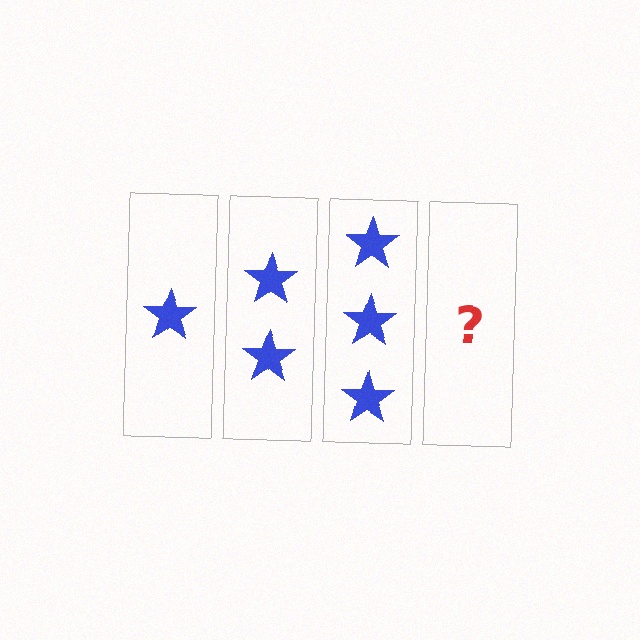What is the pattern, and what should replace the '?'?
The pattern is that each step adds one more star. The '?' should be 4 stars.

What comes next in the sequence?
The next element should be 4 stars.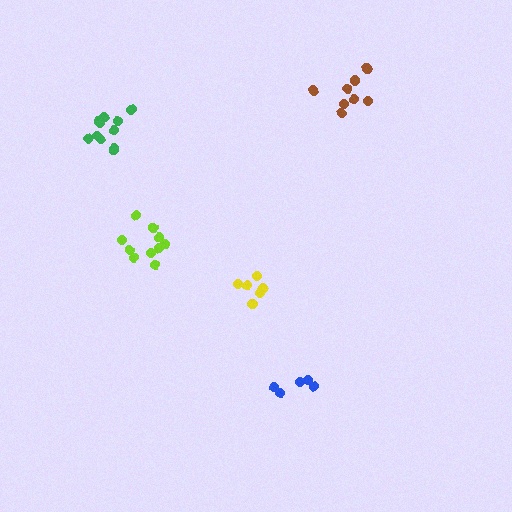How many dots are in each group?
Group 1: 10 dots, Group 2: 6 dots, Group 3: 11 dots, Group 4: 8 dots, Group 5: 5 dots (40 total).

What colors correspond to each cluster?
The clusters are colored: lime, yellow, green, brown, blue.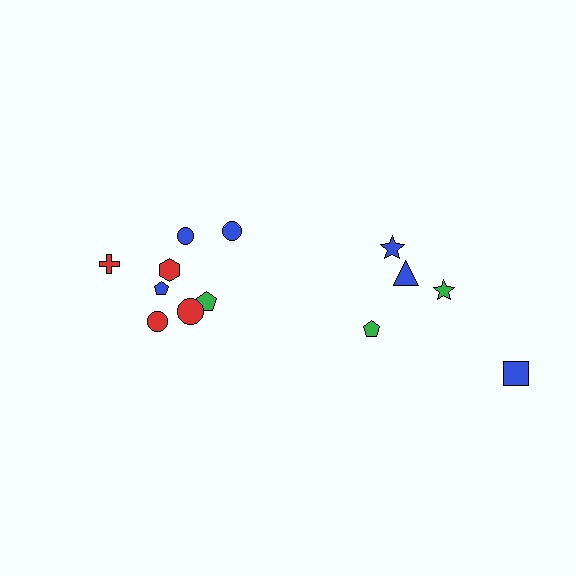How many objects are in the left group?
There are 8 objects.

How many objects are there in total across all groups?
There are 13 objects.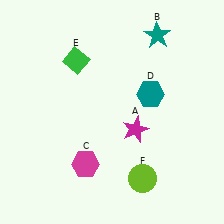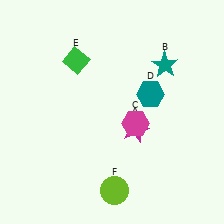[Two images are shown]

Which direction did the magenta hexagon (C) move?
The magenta hexagon (C) moved right.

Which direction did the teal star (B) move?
The teal star (B) moved down.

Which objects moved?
The objects that moved are: the teal star (B), the magenta hexagon (C), the lime circle (F).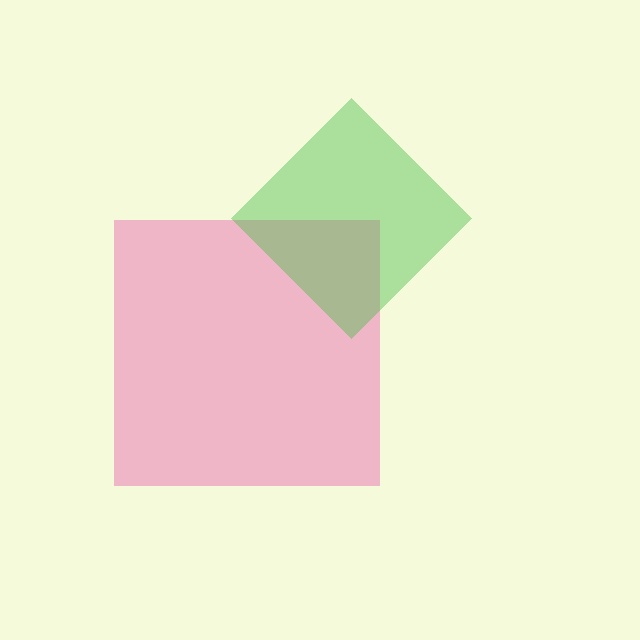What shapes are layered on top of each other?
The layered shapes are: a pink square, a green diamond.